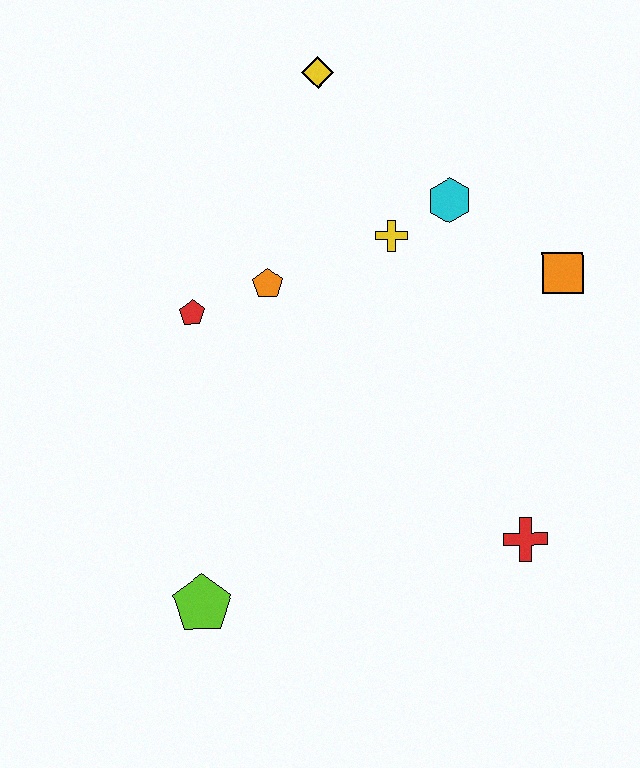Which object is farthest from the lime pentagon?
The yellow diamond is farthest from the lime pentagon.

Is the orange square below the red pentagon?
No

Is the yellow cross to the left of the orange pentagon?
No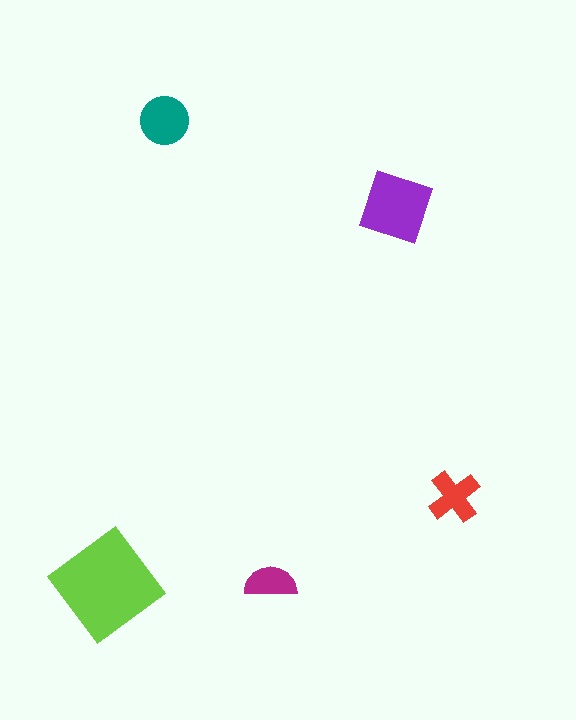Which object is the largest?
The lime diamond.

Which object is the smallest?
The magenta semicircle.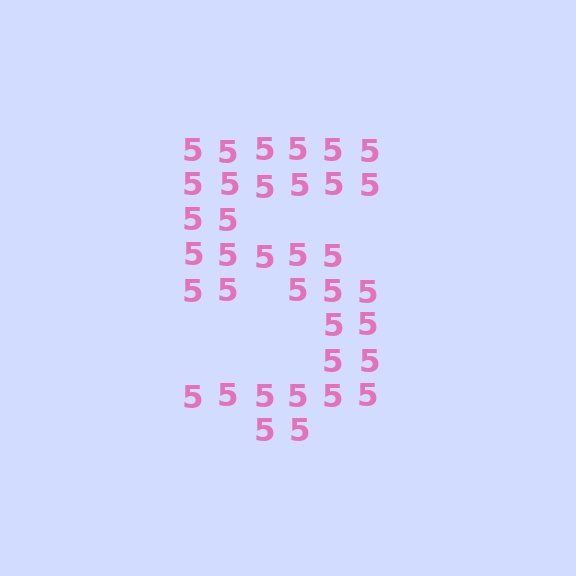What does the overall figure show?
The overall figure shows the digit 5.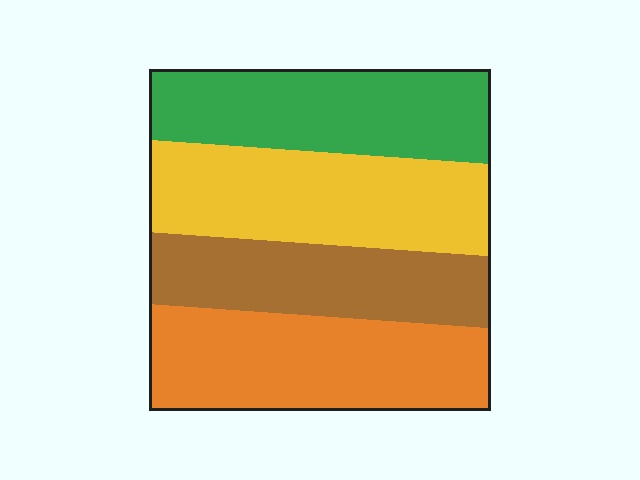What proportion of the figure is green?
Green takes up between a sixth and a third of the figure.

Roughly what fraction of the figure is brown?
Brown takes up about one fifth (1/5) of the figure.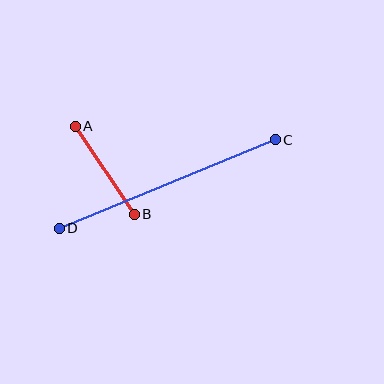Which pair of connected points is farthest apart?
Points C and D are farthest apart.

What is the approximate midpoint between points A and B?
The midpoint is at approximately (105, 170) pixels.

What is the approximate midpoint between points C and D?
The midpoint is at approximately (167, 184) pixels.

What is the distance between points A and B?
The distance is approximately 106 pixels.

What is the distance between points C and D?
The distance is approximately 233 pixels.